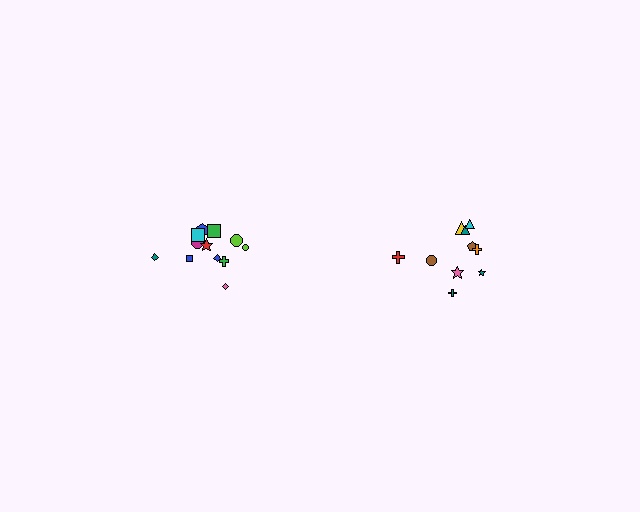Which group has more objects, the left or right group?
The left group.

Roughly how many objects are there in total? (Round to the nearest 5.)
Roughly 20 objects in total.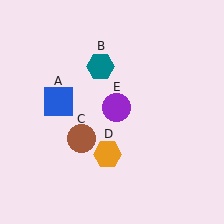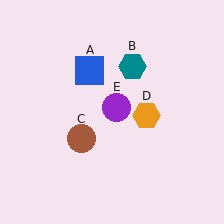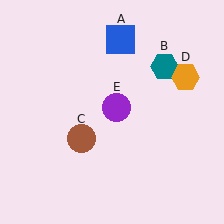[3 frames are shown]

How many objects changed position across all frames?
3 objects changed position: blue square (object A), teal hexagon (object B), orange hexagon (object D).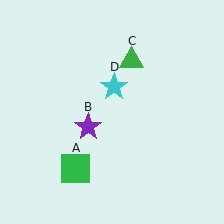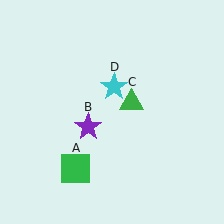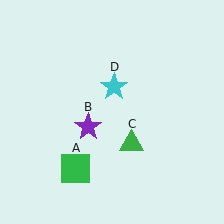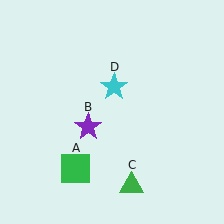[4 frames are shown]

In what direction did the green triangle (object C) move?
The green triangle (object C) moved down.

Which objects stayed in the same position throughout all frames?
Green square (object A) and purple star (object B) and cyan star (object D) remained stationary.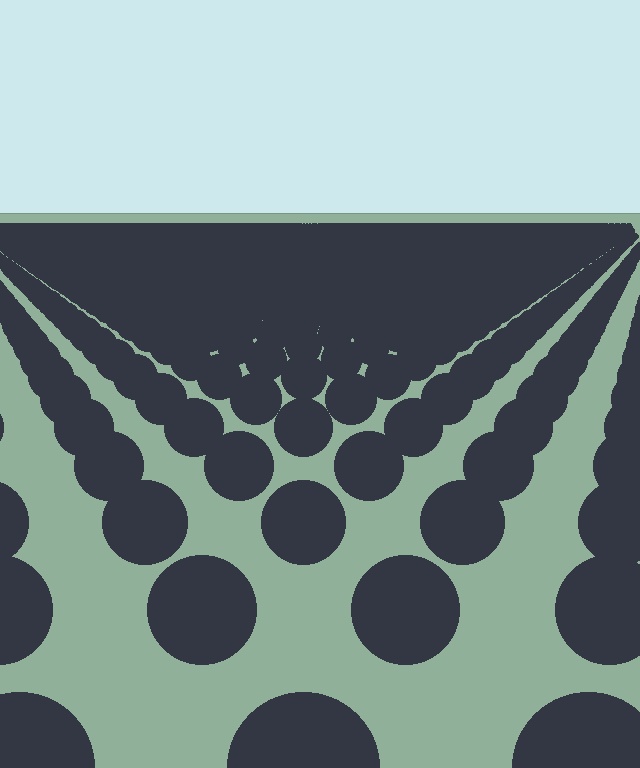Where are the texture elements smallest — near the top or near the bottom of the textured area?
Near the top.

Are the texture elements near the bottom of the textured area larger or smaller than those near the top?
Larger. Near the bottom, elements are closer to the viewer and appear at a bigger on-screen size.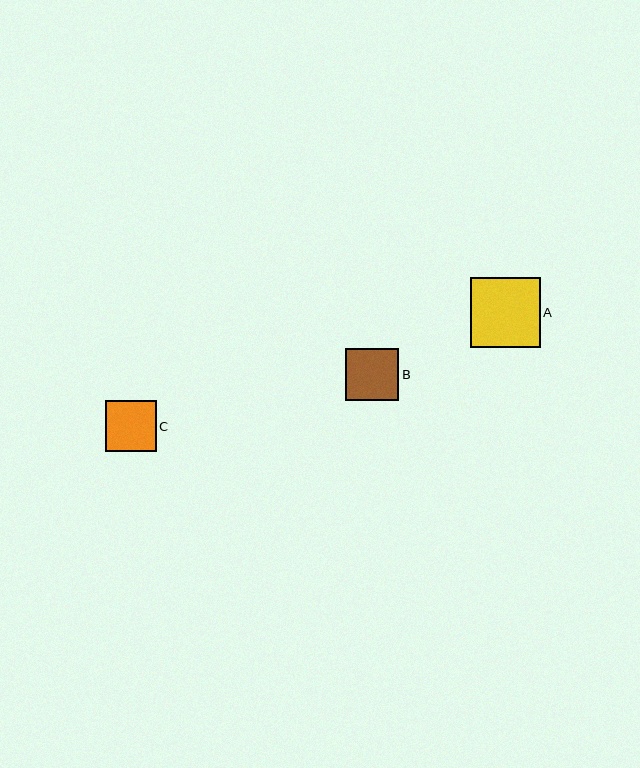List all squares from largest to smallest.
From largest to smallest: A, B, C.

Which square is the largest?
Square A is the largest with a size of approximately 70 pixels.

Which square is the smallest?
Square C is the smallest with a size of approximately 51 pixels.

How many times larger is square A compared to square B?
Square A is approximately 1.3 times the size of square B.